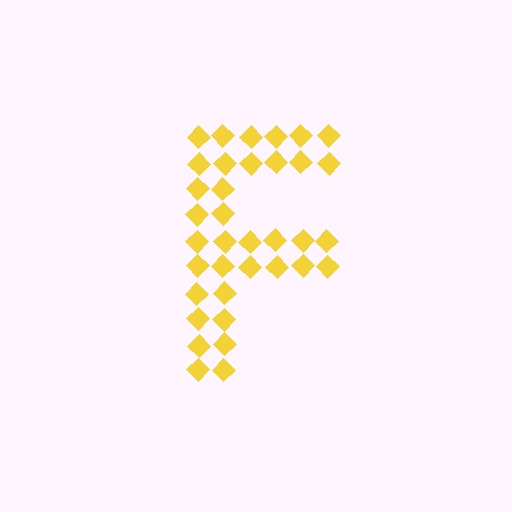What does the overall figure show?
The overall figure shows the letter F.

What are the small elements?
The small elements are diamonds.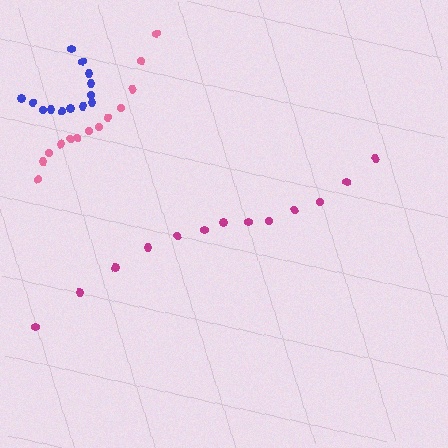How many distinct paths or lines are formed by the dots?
There are 3 distinct paths.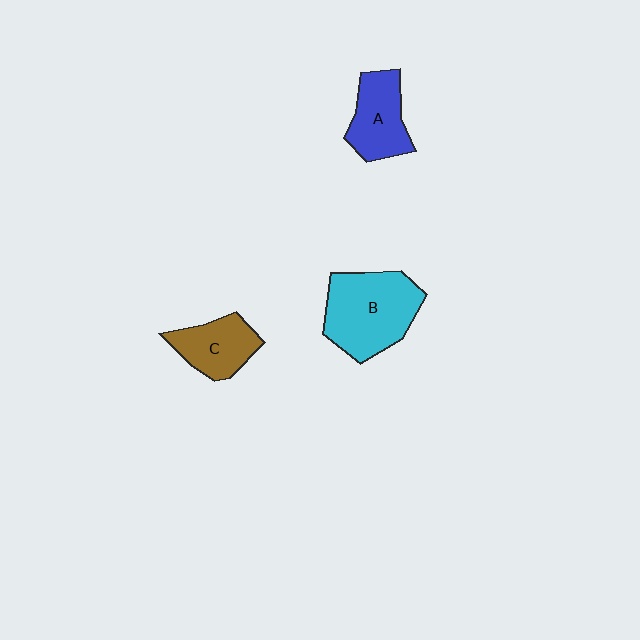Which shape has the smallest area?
Shape C (brown).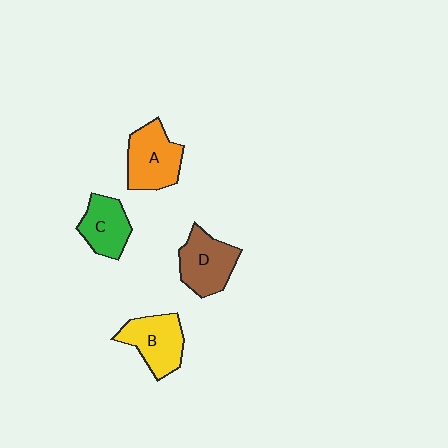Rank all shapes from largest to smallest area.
From largest to smallest: A (orange), B (yellow), D (brown), C (green).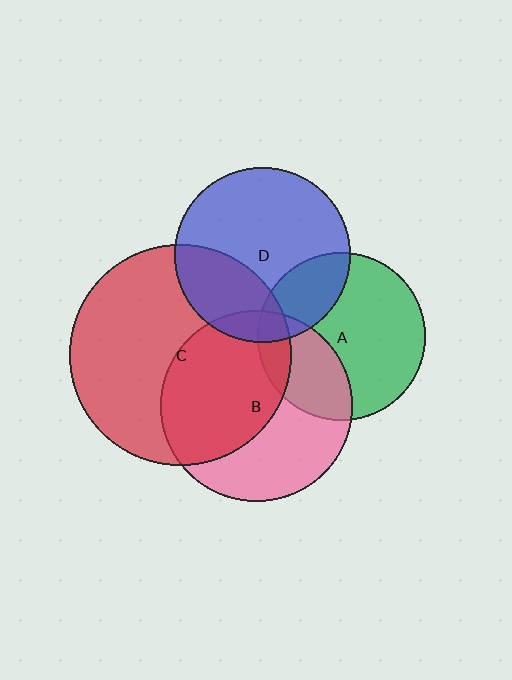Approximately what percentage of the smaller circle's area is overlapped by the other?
Approximately 55%.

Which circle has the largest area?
Circle C (red).